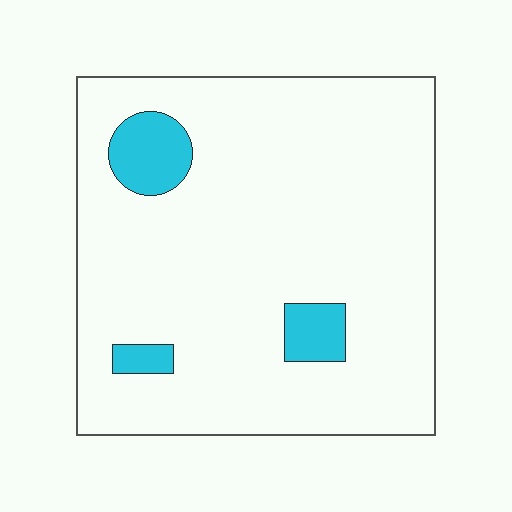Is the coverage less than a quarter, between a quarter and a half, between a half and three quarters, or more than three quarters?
Less than a quarter.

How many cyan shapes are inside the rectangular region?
3.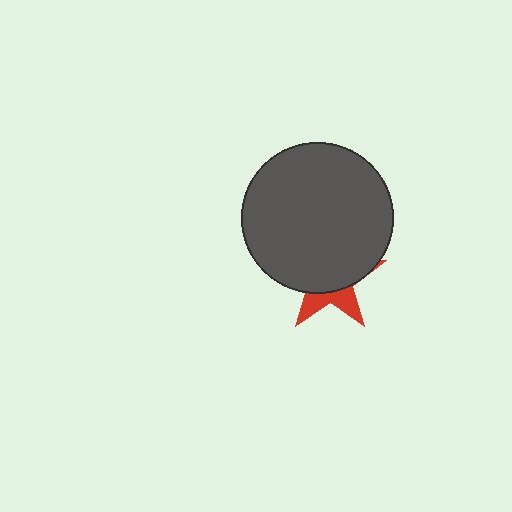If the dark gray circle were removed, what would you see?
You would see the complete red star.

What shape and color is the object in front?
The object in front is a dark gray circle.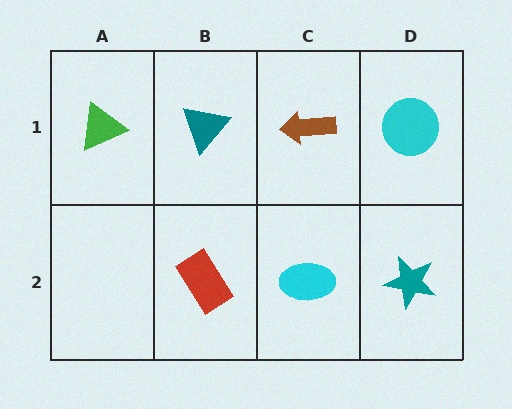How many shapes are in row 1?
4 shapes.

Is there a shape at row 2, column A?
No, that cell is empty.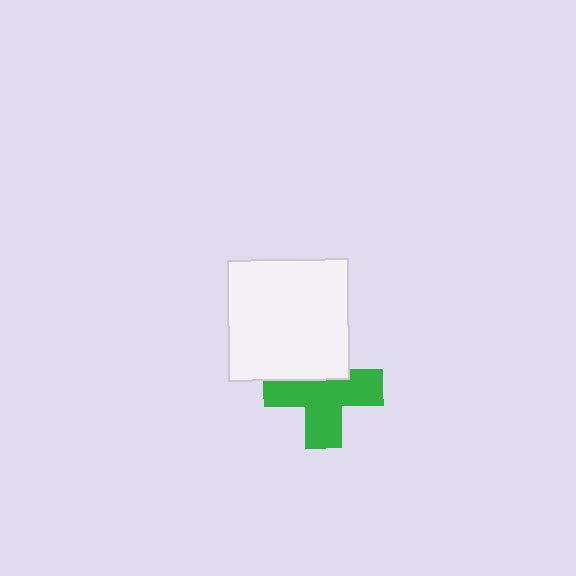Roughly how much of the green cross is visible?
Most of it is visible (roughly 67%).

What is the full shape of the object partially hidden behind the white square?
The partially hidden object is a green cross.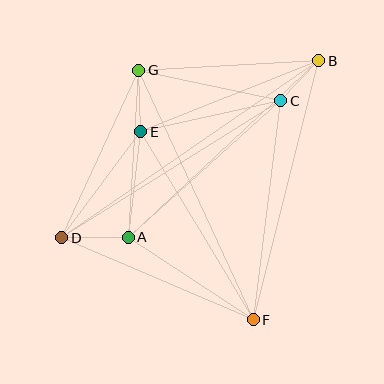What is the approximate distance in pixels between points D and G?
The distance between D and G is approximately 184 pixels.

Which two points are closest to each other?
Points B and C are closest to each other.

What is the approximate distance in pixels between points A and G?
The distance between A and G is approximately 167 pixels.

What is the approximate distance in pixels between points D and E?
The distance between D and E is approximately 132 pixels.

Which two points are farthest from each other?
Points B and D are farthest from each other.